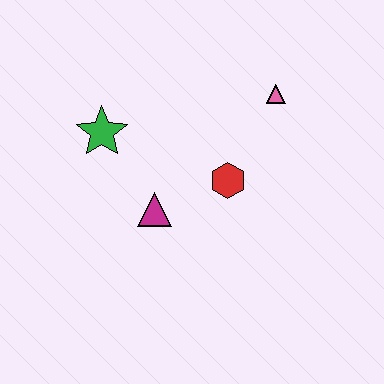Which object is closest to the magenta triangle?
The red hexagon is closest to the magenta triangle.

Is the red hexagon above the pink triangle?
No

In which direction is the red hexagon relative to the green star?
The red hexagon is to the right of the green star.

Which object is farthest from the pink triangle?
The green star is farthest from the pink triangle.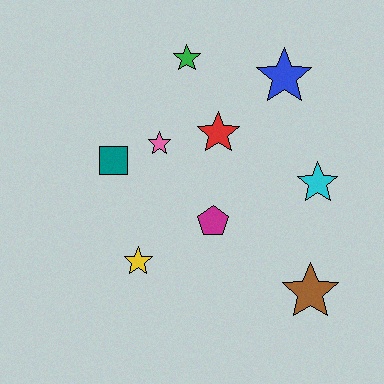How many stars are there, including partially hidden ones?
There are 7 stars.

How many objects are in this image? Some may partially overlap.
There are 9 objects.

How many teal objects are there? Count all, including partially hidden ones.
There is 1 teal object.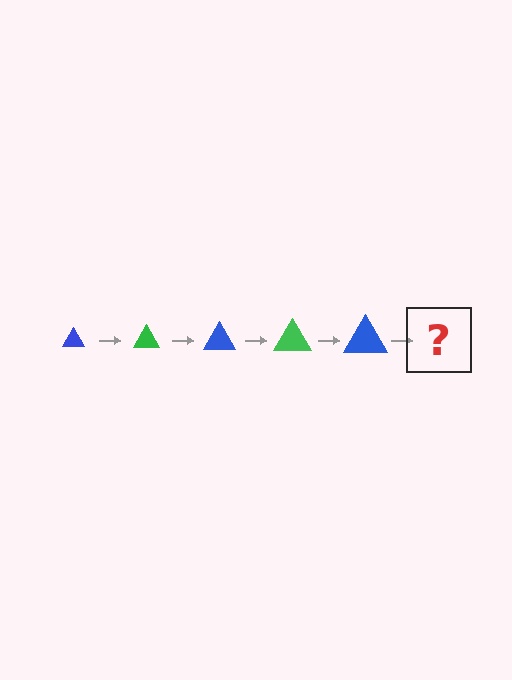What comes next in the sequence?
The next element should be a green triangle, larger than the previous one.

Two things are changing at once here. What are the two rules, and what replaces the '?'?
The two rules are that the triangle grows larger each step and the color cycles through blue and green. The '?' should be a green triangle, larger than the previous one.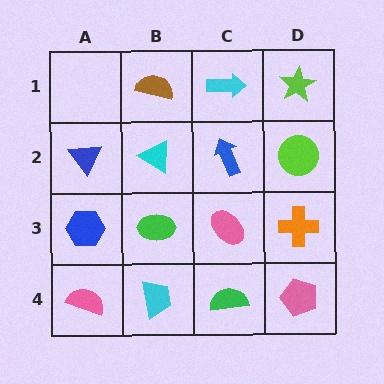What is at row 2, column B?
A cyan triangle.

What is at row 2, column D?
A lime circle.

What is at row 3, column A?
A blue hexagon.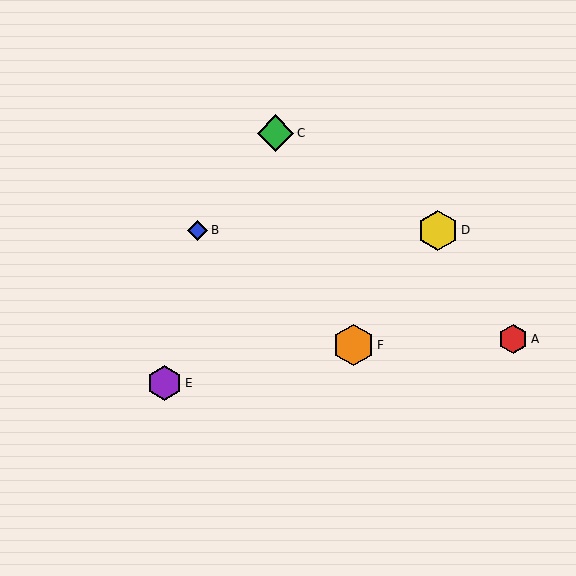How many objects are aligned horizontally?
2 objects (B, D) are aligned horizontally.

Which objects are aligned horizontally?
Objects B, D are aligned horizontally.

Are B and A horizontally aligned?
No, B is at y≈230 and A is at y≈339.